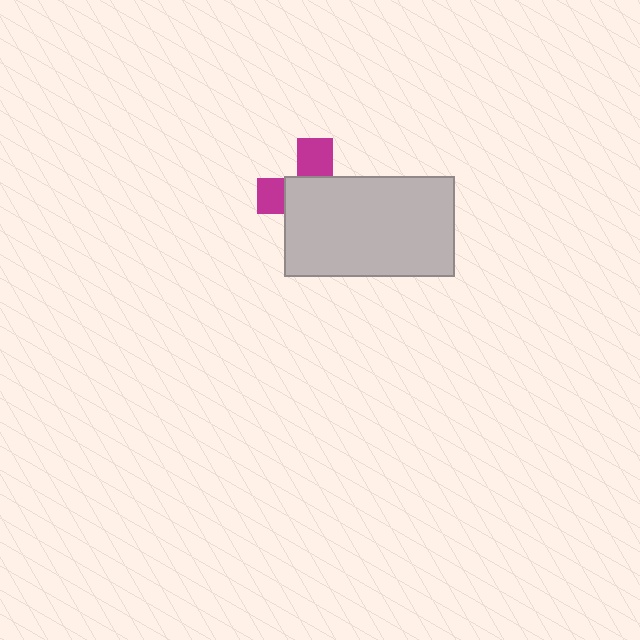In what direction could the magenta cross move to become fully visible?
The magenta cross could move toward the upper-left. That would shift it out from behind the light gray rectangle entirely.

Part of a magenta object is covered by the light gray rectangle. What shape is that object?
It is a cross.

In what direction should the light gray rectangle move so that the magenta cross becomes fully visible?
The light gray rectangle should move toward the lower-right. That is the shortest direction to clear the overlap and leave the magenta cross fully visible.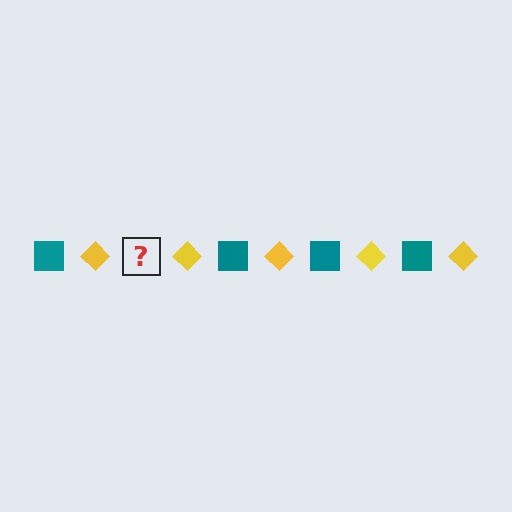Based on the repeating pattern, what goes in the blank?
The blank should be a teal square.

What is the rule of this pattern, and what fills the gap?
The rule is that the pattern alternates between teal square and yellow diamond. The gap should be filled with a teal square.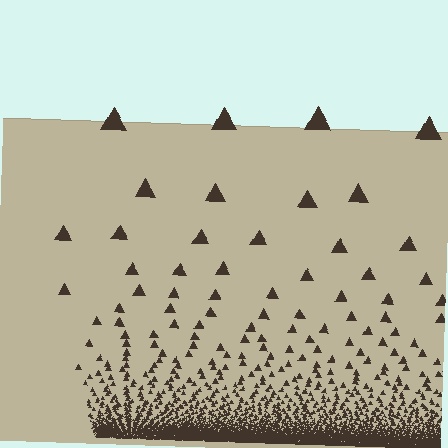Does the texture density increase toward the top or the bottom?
Density increases toward the bottom.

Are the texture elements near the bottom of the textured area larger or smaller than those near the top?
Smaller. The gradient is inverted — elements near the bottom are smaller and denser.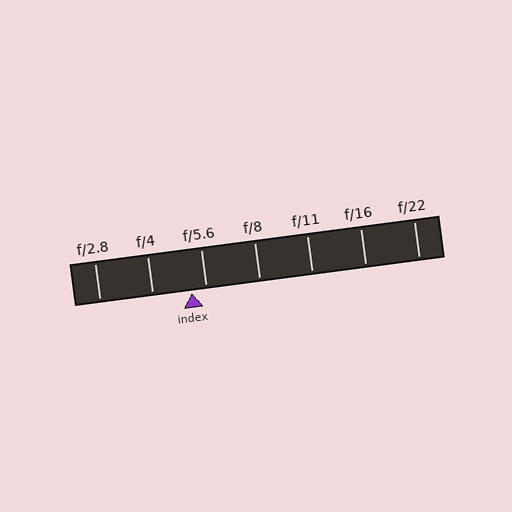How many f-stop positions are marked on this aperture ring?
There are 7 f-stop positions marked.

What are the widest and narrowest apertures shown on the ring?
The widest aperture shown is f/2.8 and the narrowest is f/22.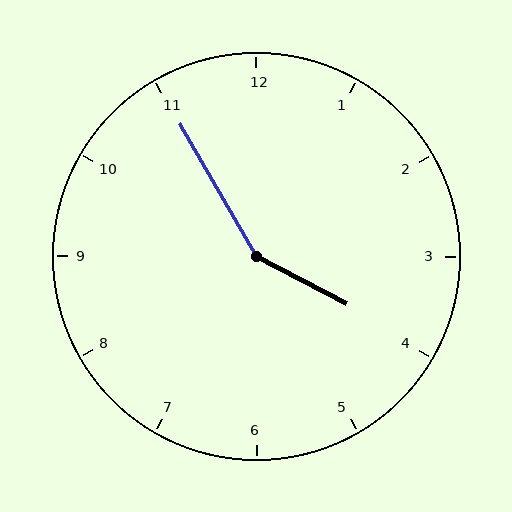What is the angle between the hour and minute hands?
Approximately 148 degrees.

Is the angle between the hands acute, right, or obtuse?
It is obtuse.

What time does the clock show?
3:55.